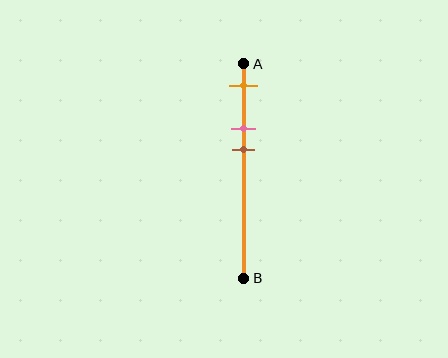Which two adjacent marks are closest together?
The pink and brown marks are the closest adjacent pair.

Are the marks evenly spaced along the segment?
Yes, the marks are approximately evenly spaced.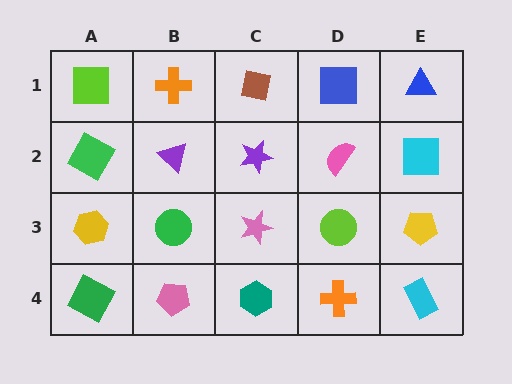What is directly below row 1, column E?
A cyan square.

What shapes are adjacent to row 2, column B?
An orange cross (row 1, column B), a green circle (row 3, column B), a green square (row 2, column A), a purple star (row 2, column C).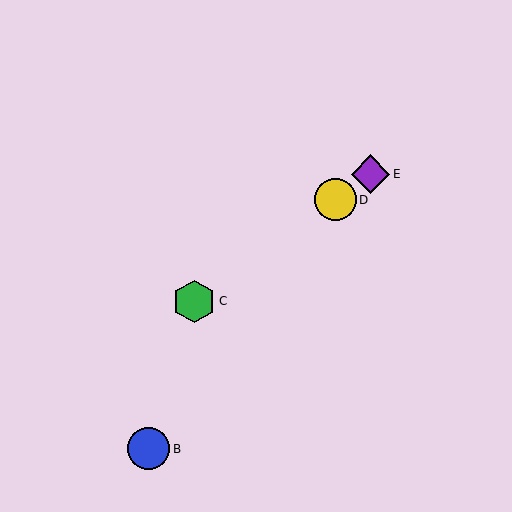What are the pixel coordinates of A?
Object A is at (334, 201).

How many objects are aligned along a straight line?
4 objects (A, C, D, E) are aligned along a straight line.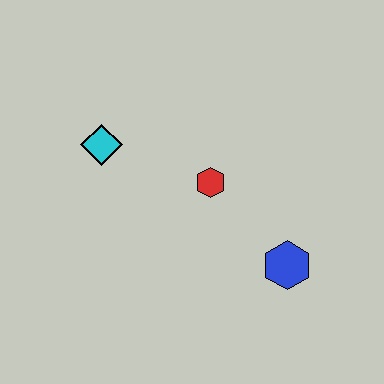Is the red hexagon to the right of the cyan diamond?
Yes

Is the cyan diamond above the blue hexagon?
Yes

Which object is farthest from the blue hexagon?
The cyan diamond is farthest from the blue hexagon.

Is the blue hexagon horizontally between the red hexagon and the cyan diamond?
No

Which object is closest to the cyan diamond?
The red hexagon is closest to the cyan diamond.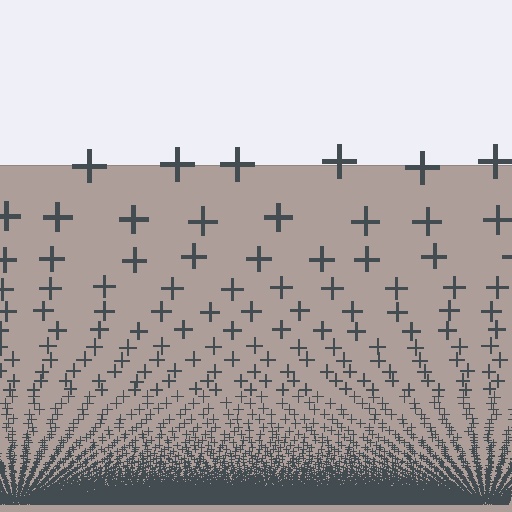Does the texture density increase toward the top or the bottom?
Density increases toward the bottom.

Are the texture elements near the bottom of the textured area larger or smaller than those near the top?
Smaller. The gradient is inverted — elements near the bottom are smaller and denser.